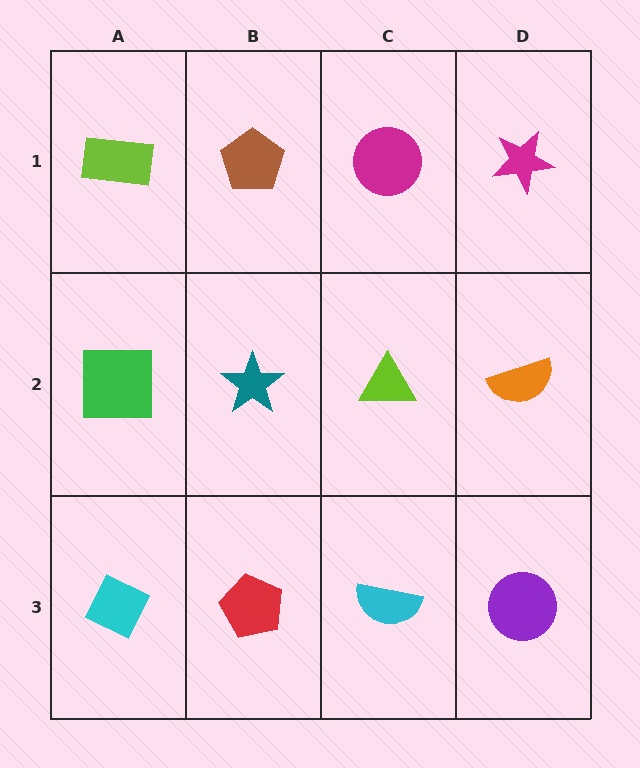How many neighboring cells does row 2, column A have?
3.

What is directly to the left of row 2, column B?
A green square.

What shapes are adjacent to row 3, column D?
An orange semicircle (row 2, column D), a cyan semicircle (row 3, column C).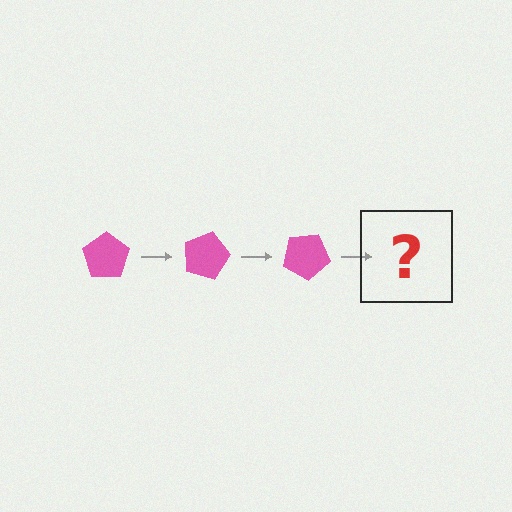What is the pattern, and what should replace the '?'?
The pattern is that the pentagon rotates 15 degrees each step. The '?' should be a pink pentagon rotated 45 degrees.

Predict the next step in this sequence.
The next step is a pink pentagon rotated 45 degrees.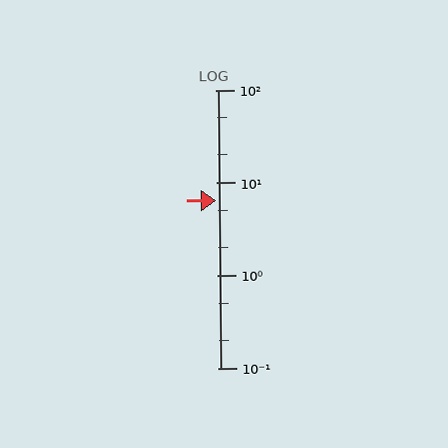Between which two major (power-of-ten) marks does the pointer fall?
The pointer is between 1 and 10.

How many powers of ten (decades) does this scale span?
The scale spans 3 decades, from 0.1 to 100.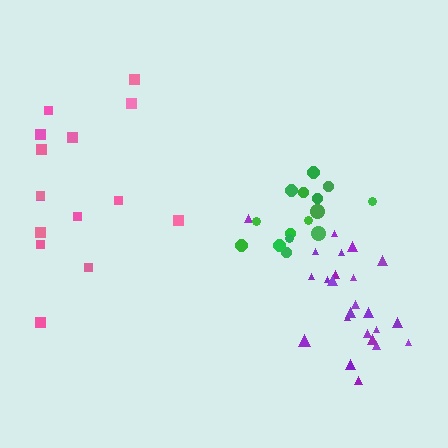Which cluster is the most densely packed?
Purple.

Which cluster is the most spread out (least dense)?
Pink.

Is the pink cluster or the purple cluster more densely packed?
Purple.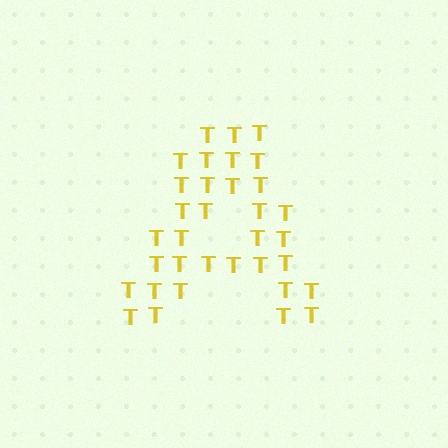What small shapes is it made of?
It is made of small letter T's.